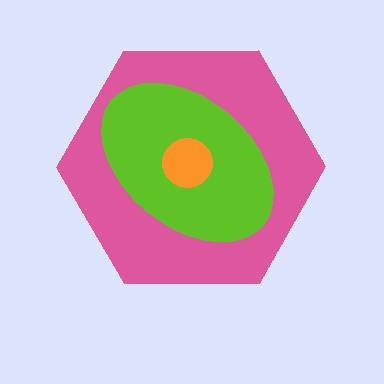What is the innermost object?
The orange circle.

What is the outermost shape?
The pink hexagon.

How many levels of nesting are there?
3.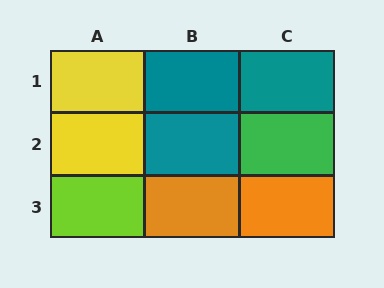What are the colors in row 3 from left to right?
Lime, orange, orange.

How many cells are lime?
1 cell is lime.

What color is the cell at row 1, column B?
Teal.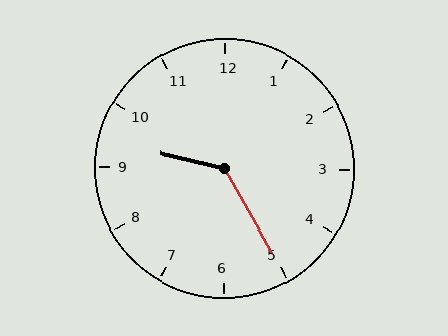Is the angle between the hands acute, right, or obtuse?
It is obtuse.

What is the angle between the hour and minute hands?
Approximately 132 degrees.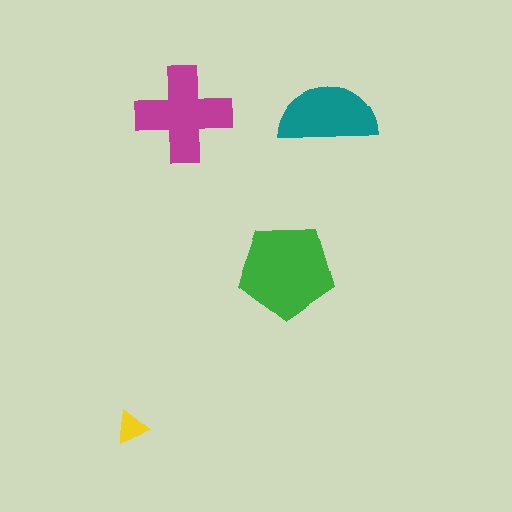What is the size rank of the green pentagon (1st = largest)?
1st.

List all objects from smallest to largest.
The yellow triangle, the teal semicircle, the magenta cross, the green pentagon.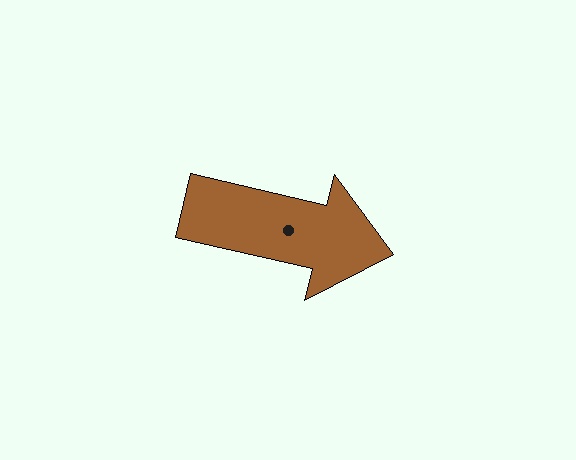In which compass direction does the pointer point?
East.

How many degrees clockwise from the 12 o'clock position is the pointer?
Approximately 103 degrees.